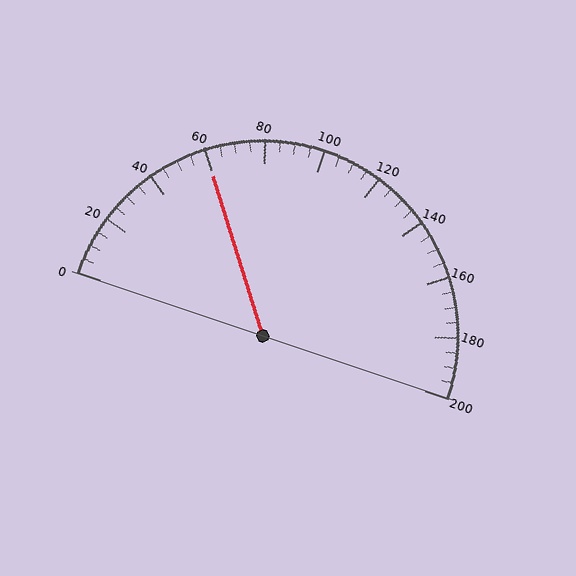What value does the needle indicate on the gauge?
The needle indicates approximately 60.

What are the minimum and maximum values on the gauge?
The gauge ranges from 0 to 200.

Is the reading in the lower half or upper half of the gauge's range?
The reading is in the lower half of the range (0 to 200).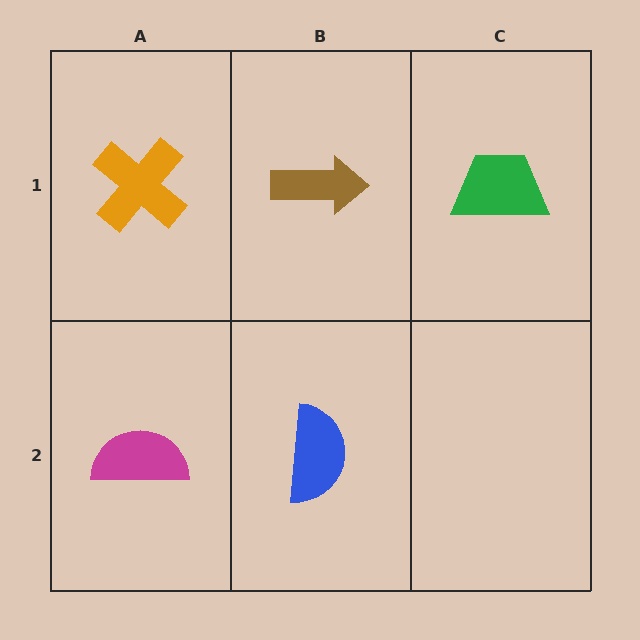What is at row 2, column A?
A magenta semicircle.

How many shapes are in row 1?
3 shapes.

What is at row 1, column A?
An orange cross.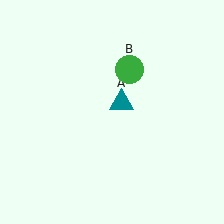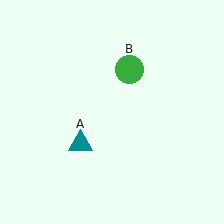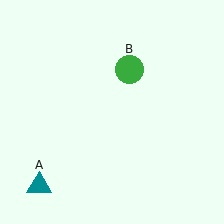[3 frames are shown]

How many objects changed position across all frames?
1 object changed position: teal triangle (object A).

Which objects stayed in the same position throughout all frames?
Green circle (object B) remained stationary.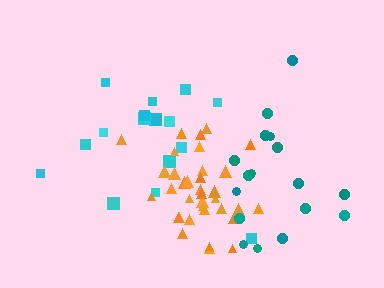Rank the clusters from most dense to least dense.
orange, teal, cyan.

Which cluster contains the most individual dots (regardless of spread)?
Orange (35).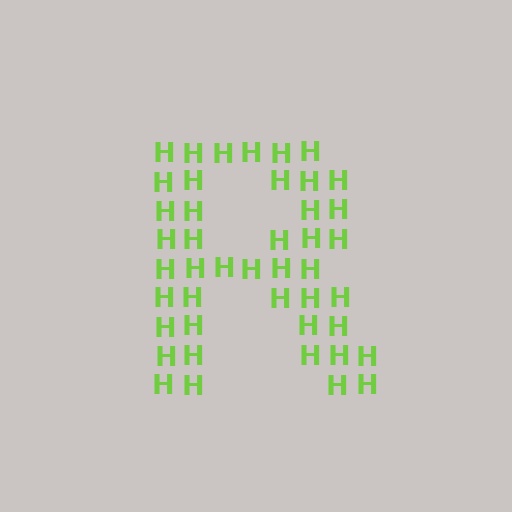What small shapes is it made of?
It is made of small letter H's.